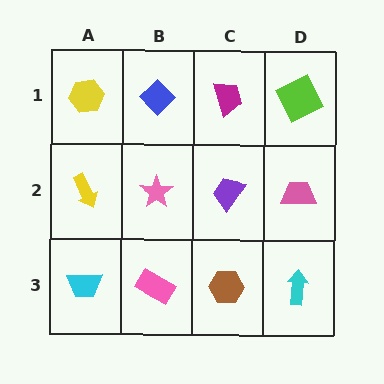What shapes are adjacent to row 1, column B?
A pink star (row 2, column B), a yellow hexagon (row 1, column A), a magenta trapezoid (row 1, column C).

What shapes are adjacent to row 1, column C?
A purple trapezoid (row 2, column C), a blue diamond (row 1, column B), a lime square (row 1, column D).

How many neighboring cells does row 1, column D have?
2.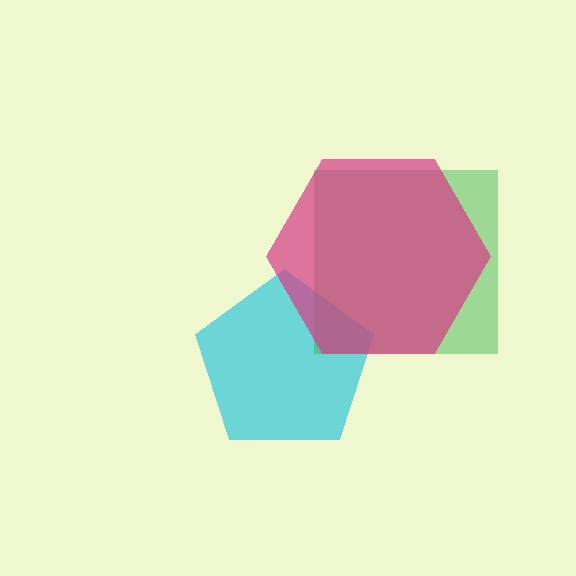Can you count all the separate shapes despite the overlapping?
Yes, there are 3 separate shapes.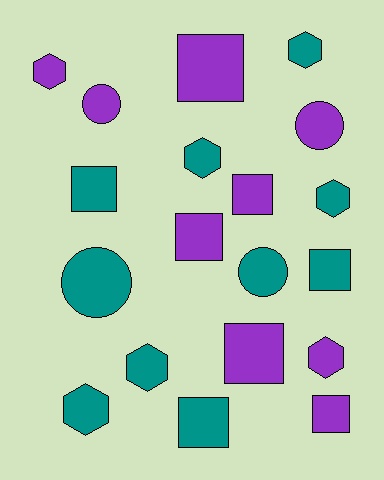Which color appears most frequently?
Teal, with 10 objects.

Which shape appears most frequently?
Square, with 8 objects.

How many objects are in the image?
There are 19 objects.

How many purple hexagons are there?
There are 2 purple hexagons.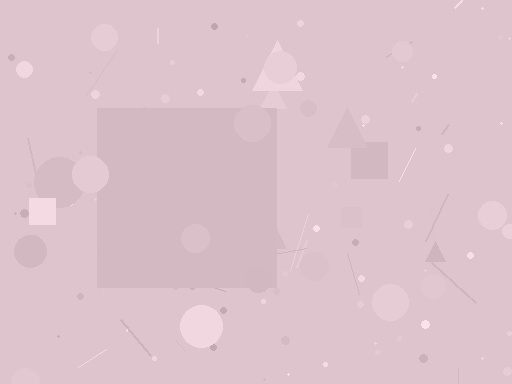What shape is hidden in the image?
A square is hidden in the image.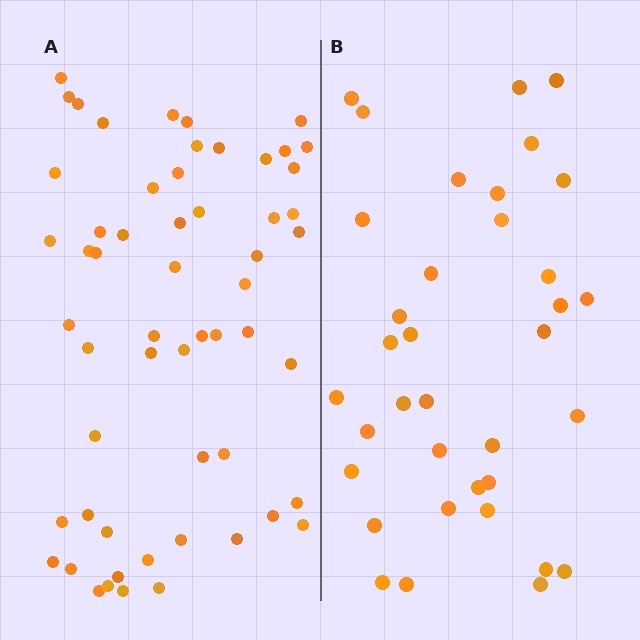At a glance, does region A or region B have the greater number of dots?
Region A (the left region) has more dots.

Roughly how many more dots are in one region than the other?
Region A has approximately 20 more dots than region B.